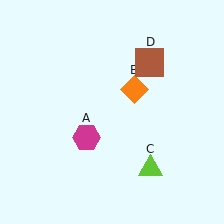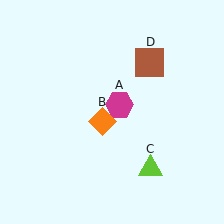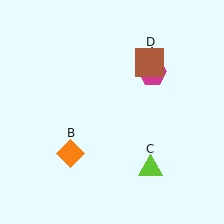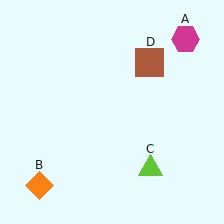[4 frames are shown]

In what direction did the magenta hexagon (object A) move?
The magenta hexagon (object A) moved up and to the right.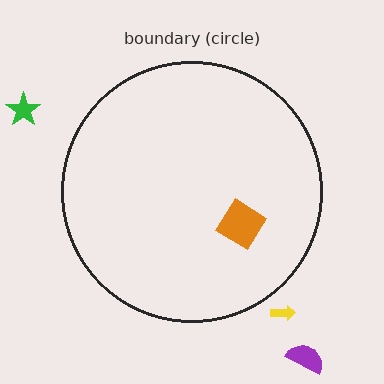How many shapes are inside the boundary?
1 inside, 3 outside.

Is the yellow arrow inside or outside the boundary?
Outside.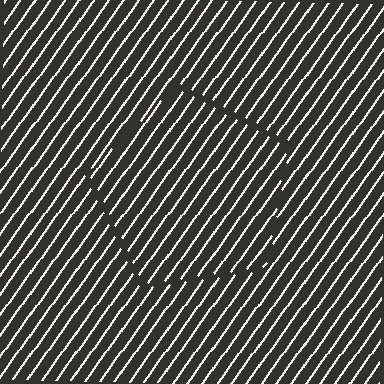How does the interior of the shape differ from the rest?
The interior of the shape contains the same grating, shifted by half a period — the contour is defined by the phase discontinuity where line-ends from the inner and outer gratings abut.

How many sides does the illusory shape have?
5 sides — the line-ends trace a pentagon.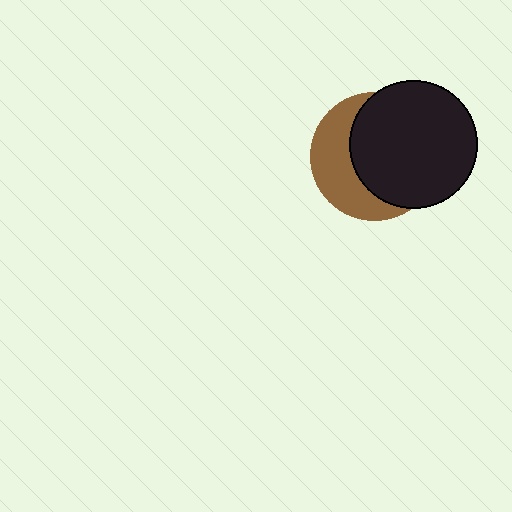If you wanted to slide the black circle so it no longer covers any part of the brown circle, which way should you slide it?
Slide it right — that is the most direct way to separate the two shapes.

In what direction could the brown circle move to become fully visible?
The brown circle could move left. That would shift it out from behind the black circle entirely.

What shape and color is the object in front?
The object in front is a black circle.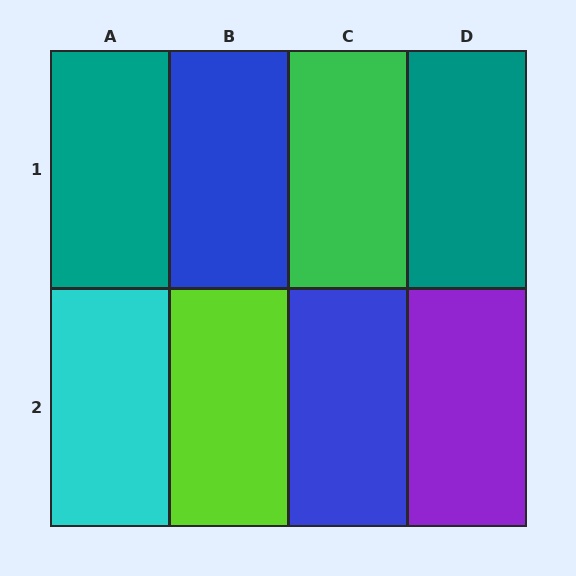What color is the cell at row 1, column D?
Teal.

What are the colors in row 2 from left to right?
Cyan, lime, blue, purple.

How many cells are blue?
2 cells are blue.